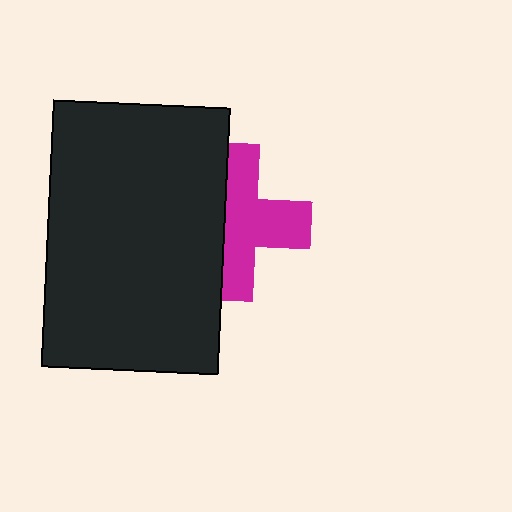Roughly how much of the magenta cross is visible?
About half of it is visible (roughly 59%).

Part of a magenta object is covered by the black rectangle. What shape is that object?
It is a cross.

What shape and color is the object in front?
The object in front is a black rectangle.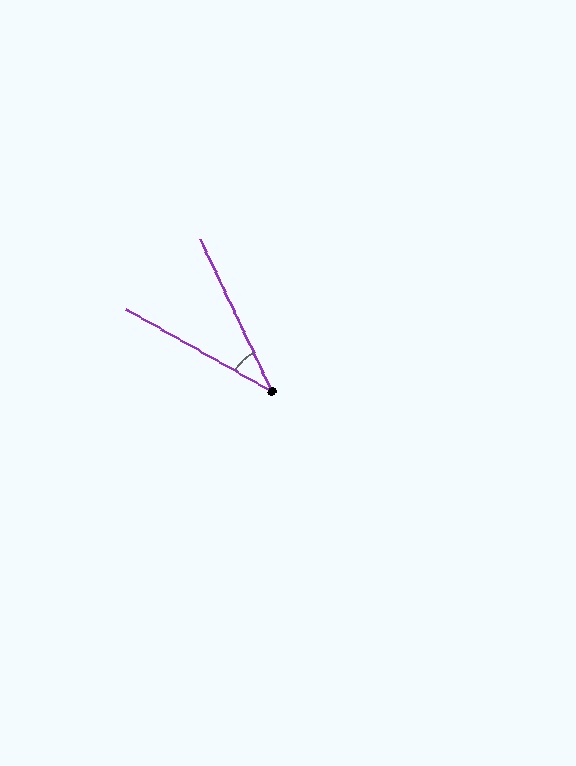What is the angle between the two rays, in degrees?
Approximately 36 degrees.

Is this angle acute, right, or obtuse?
It is acute.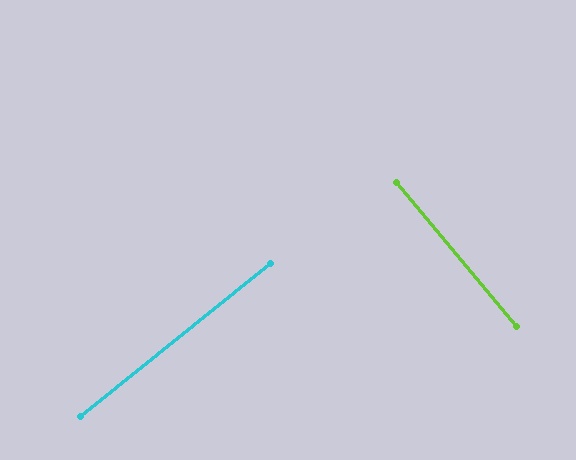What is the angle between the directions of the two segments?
Approximately 89 degrees.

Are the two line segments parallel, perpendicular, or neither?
Perpendicular — they meet at approximately 89°.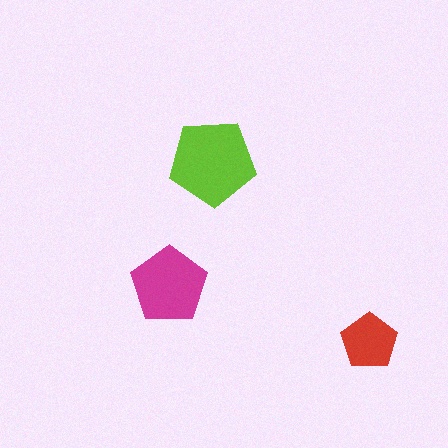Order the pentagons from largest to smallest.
the lime one, the magenta one, the red one.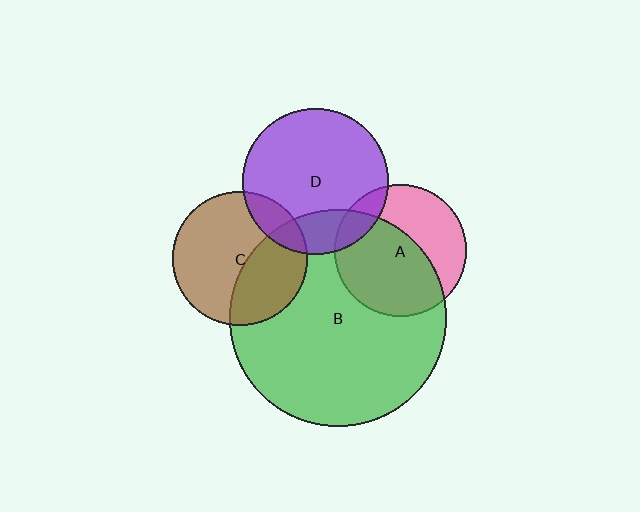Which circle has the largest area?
Circle B (green).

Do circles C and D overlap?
Yes.